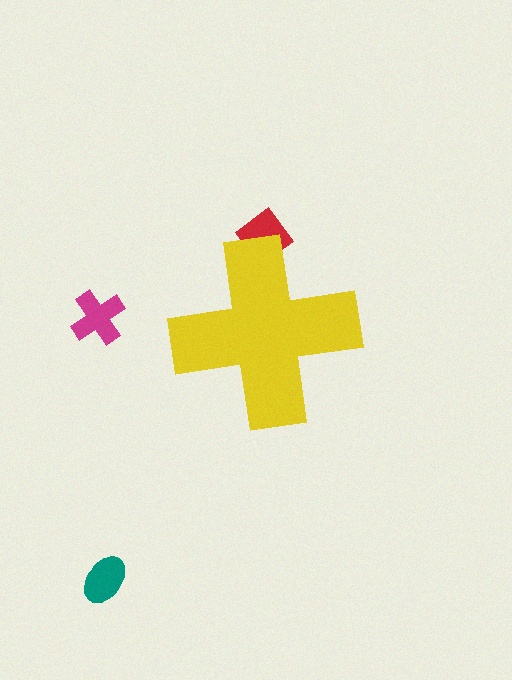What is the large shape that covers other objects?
A yellow cross.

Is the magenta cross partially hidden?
No, the magenta cross is fully visible.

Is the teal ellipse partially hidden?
No, the teal ellipse is fully visible.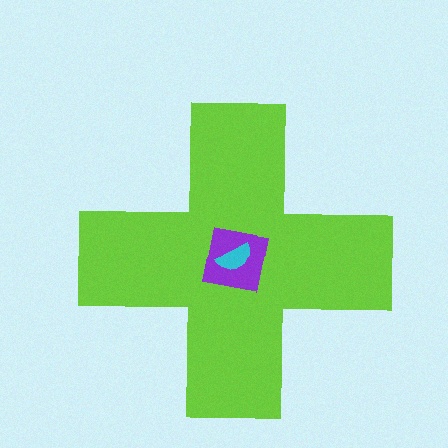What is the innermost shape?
The cyan semicircle.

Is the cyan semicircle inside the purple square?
Yes.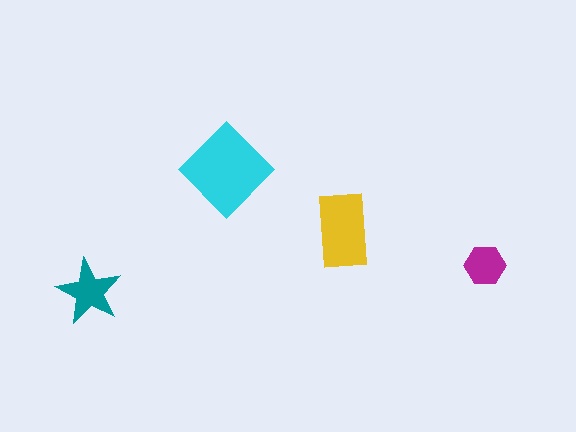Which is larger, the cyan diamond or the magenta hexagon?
The cyan diamond.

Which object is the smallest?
The magenta hexagon.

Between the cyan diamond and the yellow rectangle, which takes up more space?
The cyan diamond.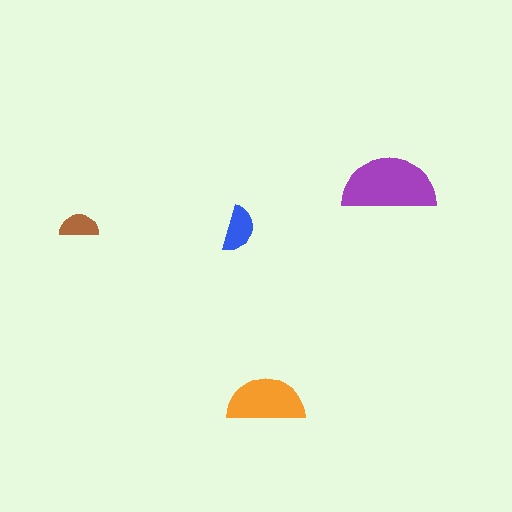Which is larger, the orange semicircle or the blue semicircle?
The orange one.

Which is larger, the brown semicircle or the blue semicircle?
The blue one.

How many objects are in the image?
There are 4 objects in the image.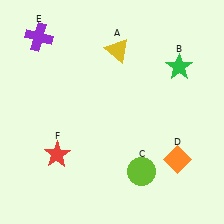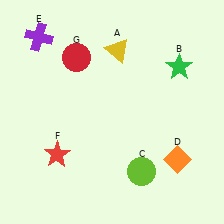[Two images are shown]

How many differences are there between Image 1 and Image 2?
There is 1 difference between the two images.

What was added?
A red circle (G) was added in Image 2.